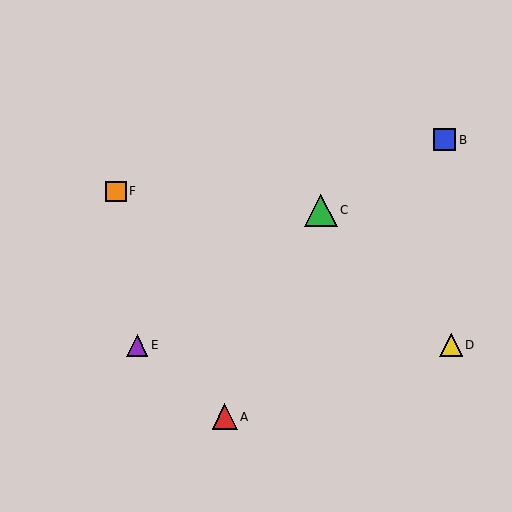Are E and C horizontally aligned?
No, E is at y≈345 and C is at y≈210.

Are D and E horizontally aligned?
Yes, both are at y≈345.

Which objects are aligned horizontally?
Objects D, E are aligned horizontally.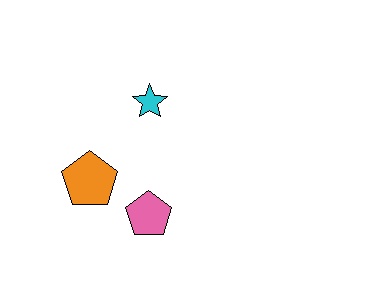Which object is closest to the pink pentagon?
The orange pentagon is closest to the pink pentagon.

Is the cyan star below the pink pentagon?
No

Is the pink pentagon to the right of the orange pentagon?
Yes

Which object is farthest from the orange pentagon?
The cyan star is farthest from the orange pentagon.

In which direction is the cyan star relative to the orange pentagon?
The cyan star is above the orange pentagon.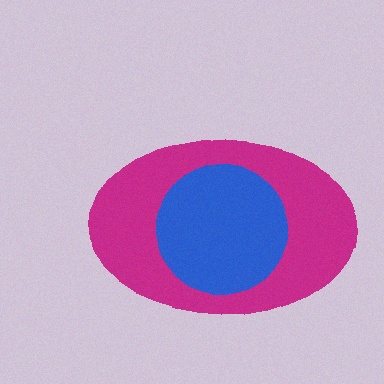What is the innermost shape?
The blue circle.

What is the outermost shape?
The magenta ellipse.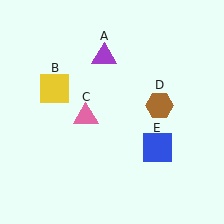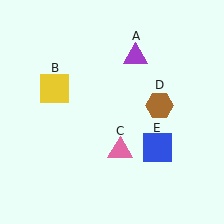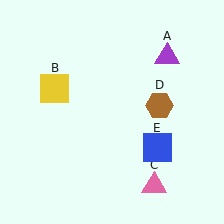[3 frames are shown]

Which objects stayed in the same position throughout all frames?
Yellow square (object B) and brown hexagon (object D) and blue square (object E) remained stationary.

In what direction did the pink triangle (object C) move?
The pink triangle (object C) moved down and to the right.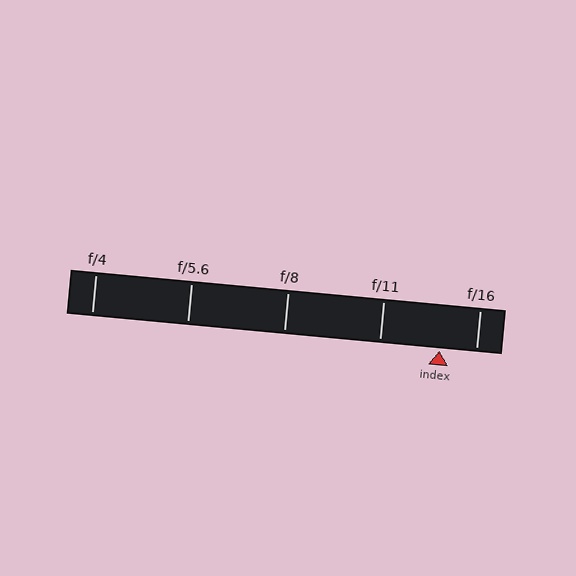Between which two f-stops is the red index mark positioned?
The index mark is between f/11 and f/16.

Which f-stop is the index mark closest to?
The index mark is closest to f/16.